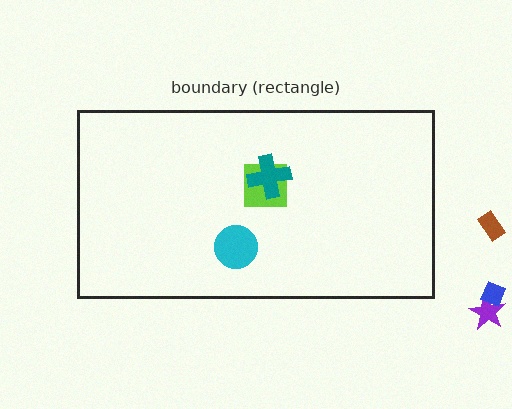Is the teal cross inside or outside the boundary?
Inside.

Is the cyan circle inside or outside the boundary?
Inside.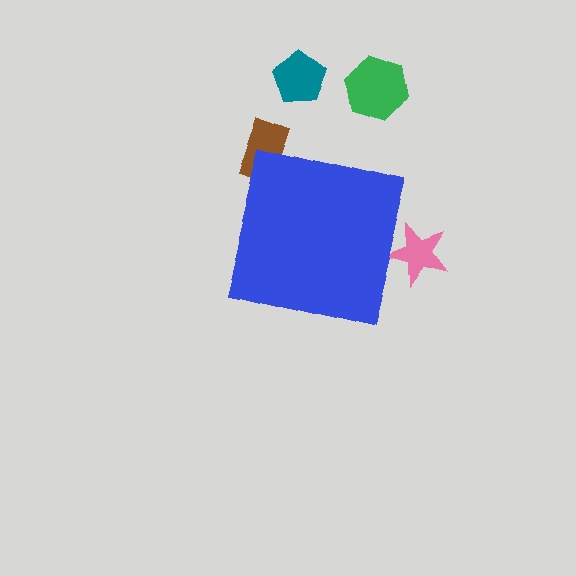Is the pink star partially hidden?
Yes, the pink star is partially hidden behind the blue square.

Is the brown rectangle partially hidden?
Yes, the brown rectangle is partially hidden behind the blue square.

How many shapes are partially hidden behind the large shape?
2 shapes are partially hidden.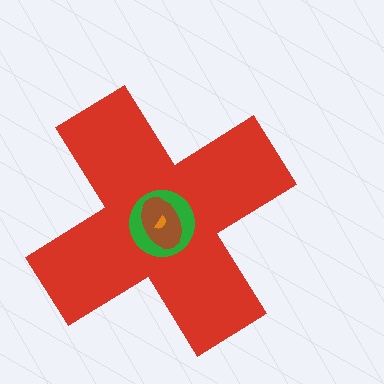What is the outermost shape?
The red cross.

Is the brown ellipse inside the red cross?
Yes.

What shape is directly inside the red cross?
The green circle.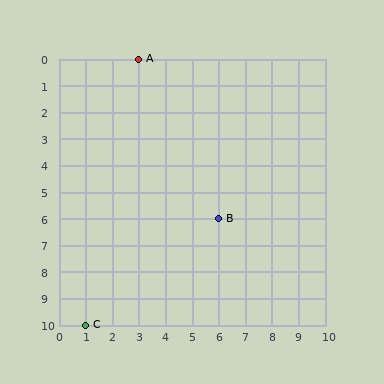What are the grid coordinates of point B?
Point B is at grid coordinates (6, 6).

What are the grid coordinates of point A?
Point A is at grid coordinates (3, 0).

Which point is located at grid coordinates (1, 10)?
Point C is at (1, 10).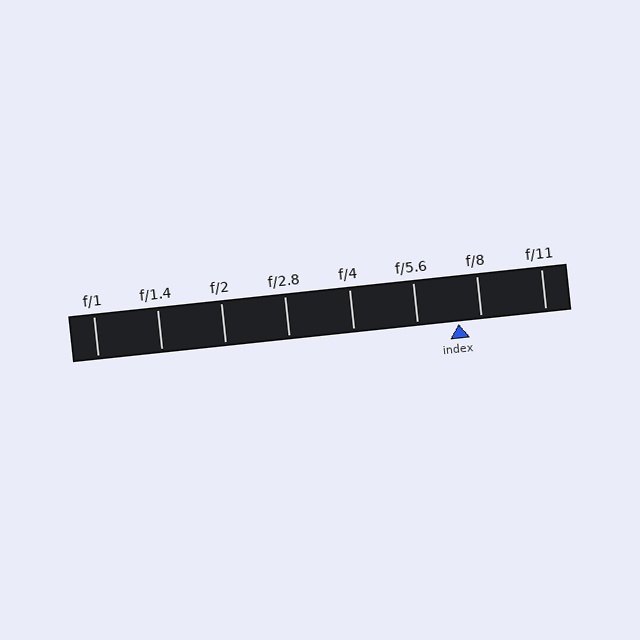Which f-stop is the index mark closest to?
The index mark is closest to f/8.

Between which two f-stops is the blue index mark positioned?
The index mark is between f/5.6 and f/8.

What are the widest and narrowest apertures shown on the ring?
The widest aperture shown is f/1 and the narrowest is f/11.